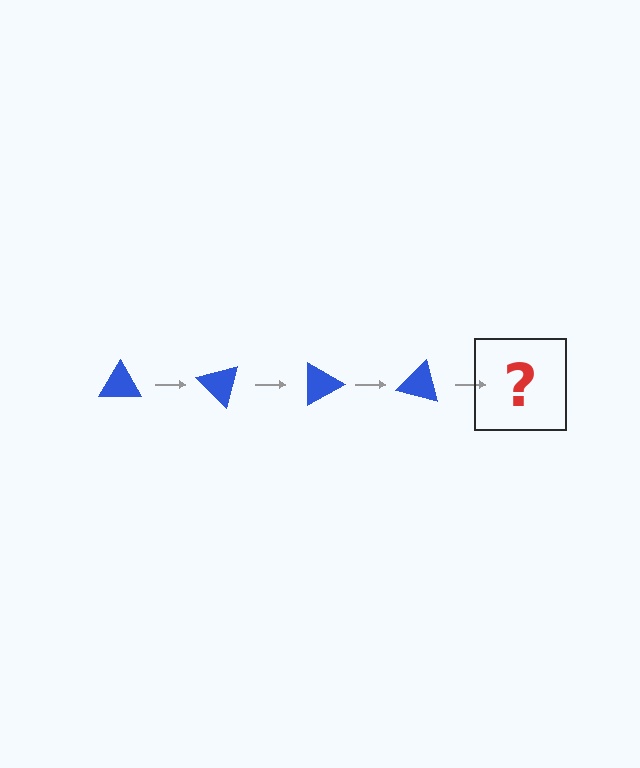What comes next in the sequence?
The next element should be a blue triangle rotated 180 degrees.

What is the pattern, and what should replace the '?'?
The pattern is that the triangle rotates 45 degrees each step. The '?' should be a blue triangle rotated 180 degrees.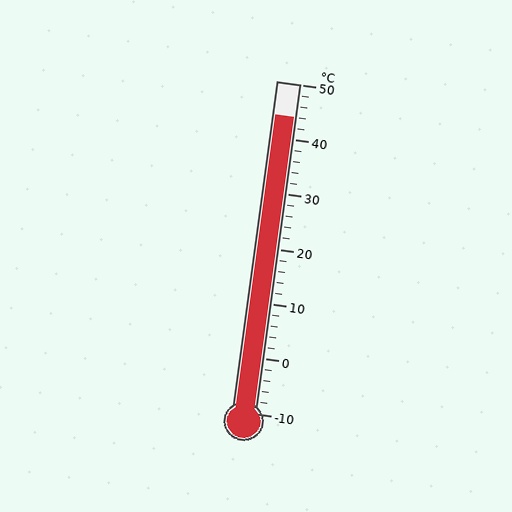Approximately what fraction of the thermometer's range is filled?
The thermometer is filled to approximately 90% of its range.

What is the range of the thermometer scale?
The thermometer scale ranges from -10°C to 50°C.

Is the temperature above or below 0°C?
The temperature is above 0°C.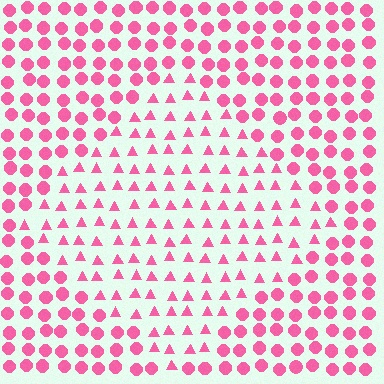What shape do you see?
I see a diamond.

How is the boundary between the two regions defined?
The boundary is defined by a change in element shape: triangles inside vs. circles outside. All elements share the same color and spacing.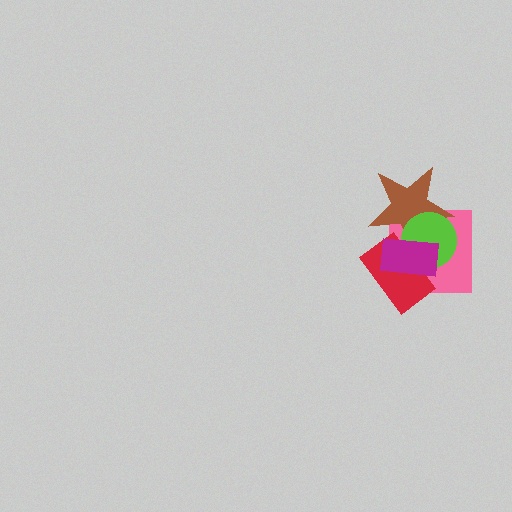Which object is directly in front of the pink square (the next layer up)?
The brown star is directly in front of the pink square.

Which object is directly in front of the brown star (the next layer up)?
The red rectangle is directly in front of the brown star.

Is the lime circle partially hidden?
Yes, it is partially covered by another shape.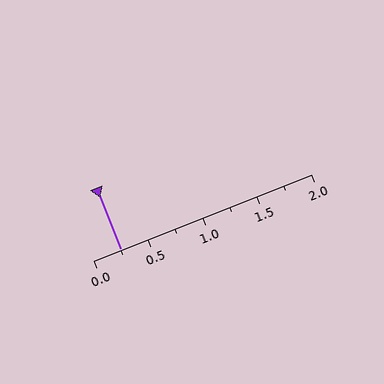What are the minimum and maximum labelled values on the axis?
The axis runs from 0.0 to 2.0.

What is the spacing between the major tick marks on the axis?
The major ticks are spaced 0.5 apart.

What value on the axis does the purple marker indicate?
The marker indicates approximately 0.25.